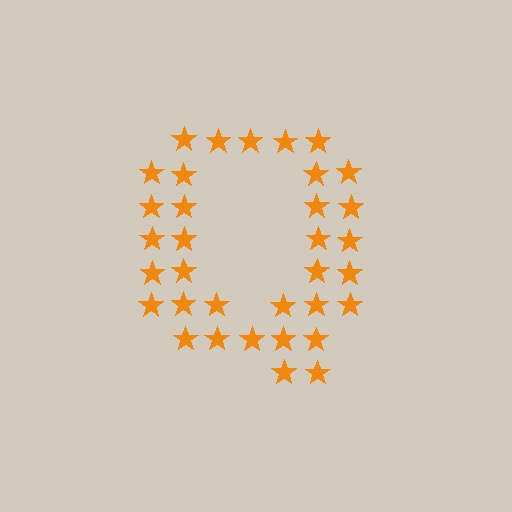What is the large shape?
The large shape is the letter Q.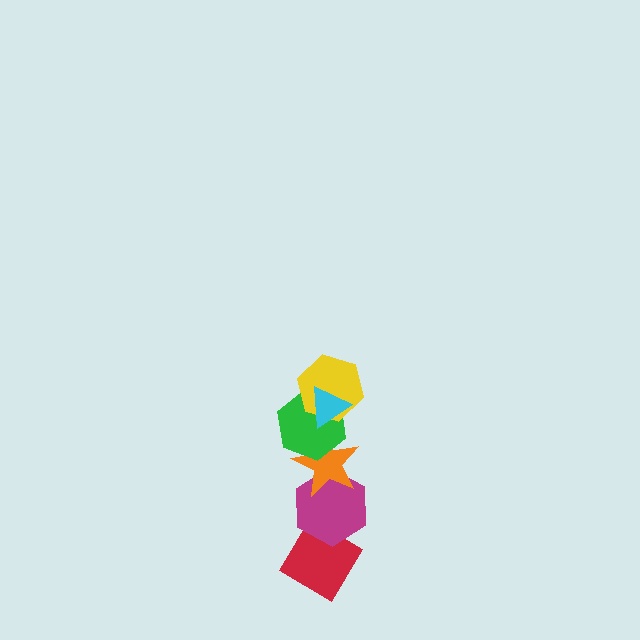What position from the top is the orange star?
The orange star is 4th from the top.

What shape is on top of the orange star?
The green hexagon is on top of the orange star.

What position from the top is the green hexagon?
The green hexagon is 3rd from the top.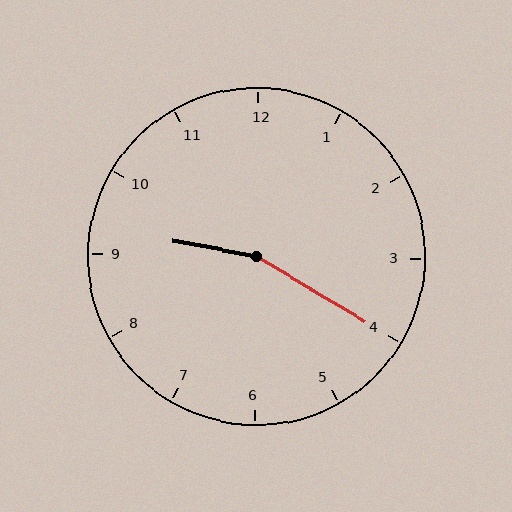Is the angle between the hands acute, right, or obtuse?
It is obtuse.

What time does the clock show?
9:20.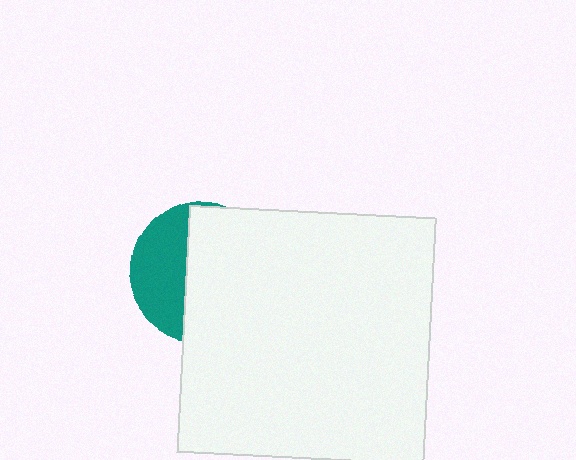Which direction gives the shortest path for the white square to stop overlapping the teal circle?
Moving right gives the shortest separation.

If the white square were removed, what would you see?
You would see the complete teal circle.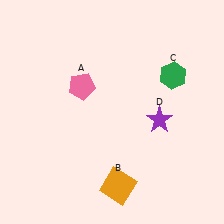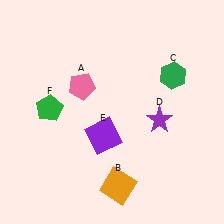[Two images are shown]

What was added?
A purple square (E), a green pentagon (F) were added in Image 2.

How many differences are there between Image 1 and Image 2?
There are 2 differences between the two images.